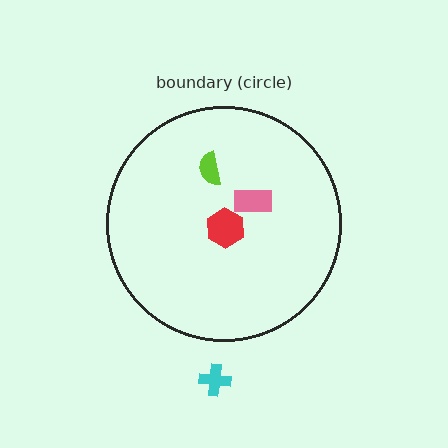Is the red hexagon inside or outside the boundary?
Inside.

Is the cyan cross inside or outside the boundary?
Outside.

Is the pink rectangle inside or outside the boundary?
Inside.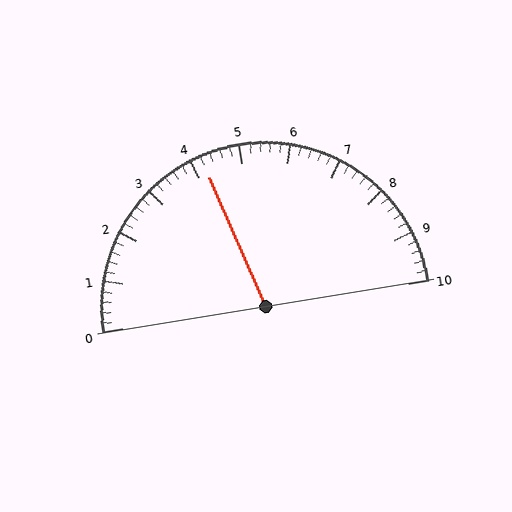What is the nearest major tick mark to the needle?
The nearest major tick mark is 4.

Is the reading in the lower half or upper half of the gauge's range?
The reading is in the lower half of the range (0 to 10).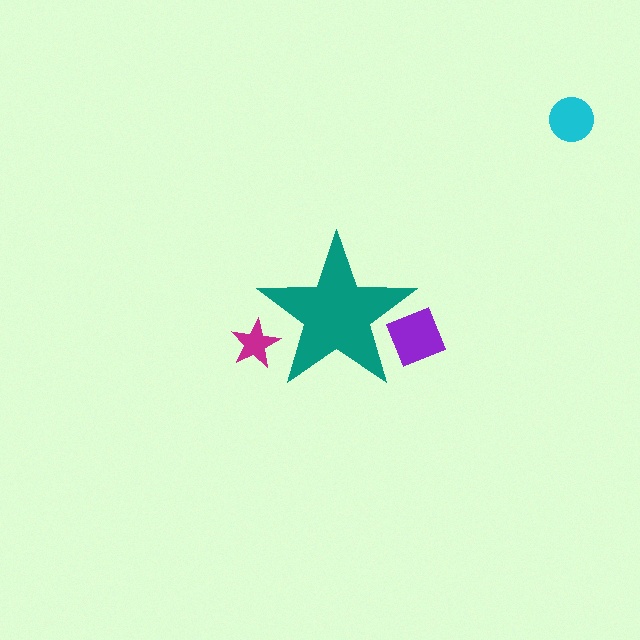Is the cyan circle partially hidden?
No, the cyan circle is fully visible.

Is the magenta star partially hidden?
Yes, the magenta star is partially hidden behind the teal star.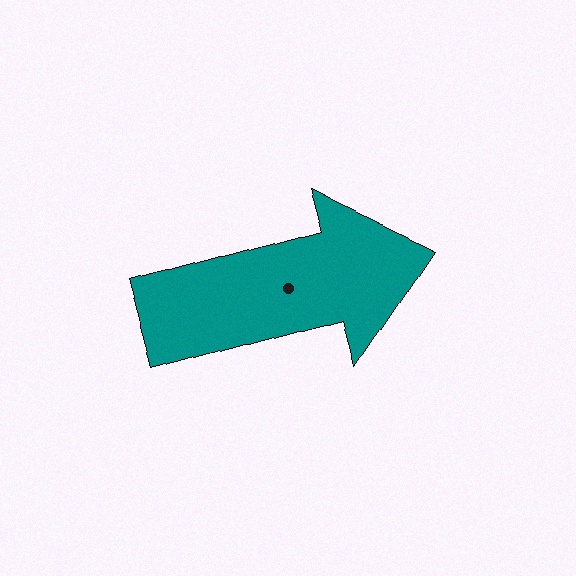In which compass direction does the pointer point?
East.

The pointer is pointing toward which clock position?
Roughly 2 o'clock.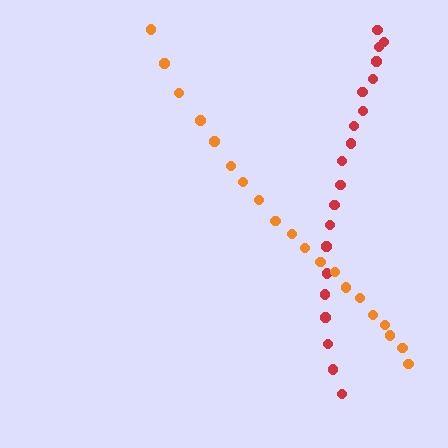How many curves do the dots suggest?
There are 2 distinct paths.